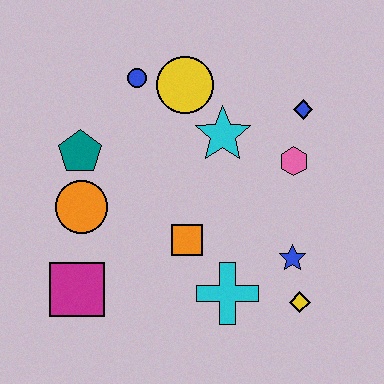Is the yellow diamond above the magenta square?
No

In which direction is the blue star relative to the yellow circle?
The blue star is below the yellow circle.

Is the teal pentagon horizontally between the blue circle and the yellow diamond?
No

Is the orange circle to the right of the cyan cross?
No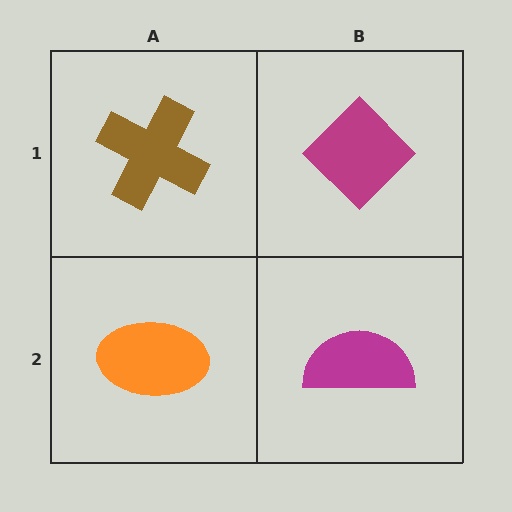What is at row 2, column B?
A magenta semicircle.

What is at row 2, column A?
An orange ellipse.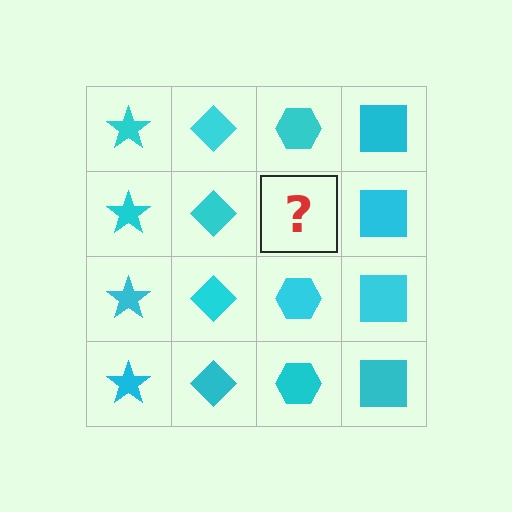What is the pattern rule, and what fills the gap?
The rule is that each column has a consistent shape. The gap should be filled with a cyan hexagon.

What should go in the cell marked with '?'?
The missing cell should contain a cyan hexagon.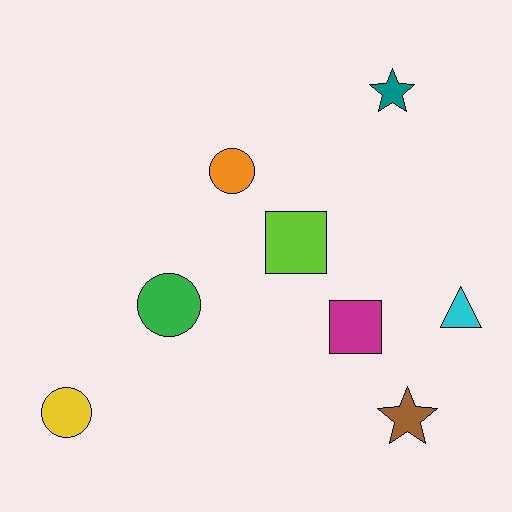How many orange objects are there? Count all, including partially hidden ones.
There is 1 orange object.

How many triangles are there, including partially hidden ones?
There is 1 triangle.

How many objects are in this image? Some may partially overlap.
There are 8 objects.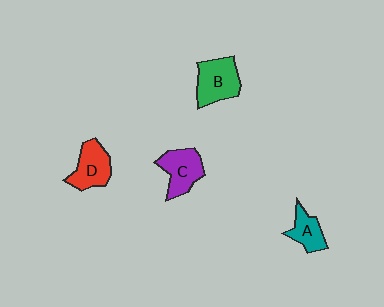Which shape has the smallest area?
Shape A (teal).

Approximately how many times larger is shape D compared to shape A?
Approximately 1.4 times.